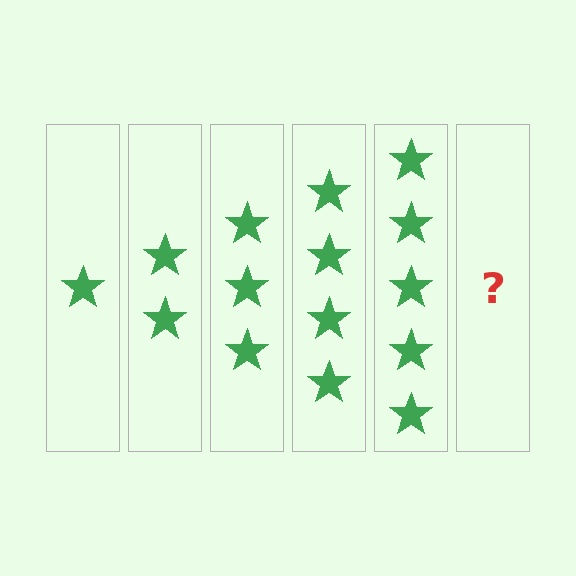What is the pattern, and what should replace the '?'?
The pattern is that each step adds one more star. The '?' should be 6 stars.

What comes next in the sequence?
The next element should be 6 stars.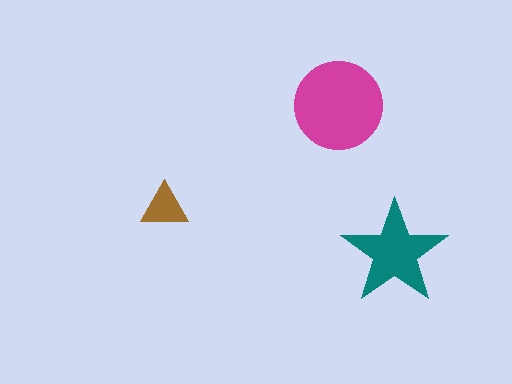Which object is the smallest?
The brown triangle.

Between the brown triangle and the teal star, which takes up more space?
The teal star.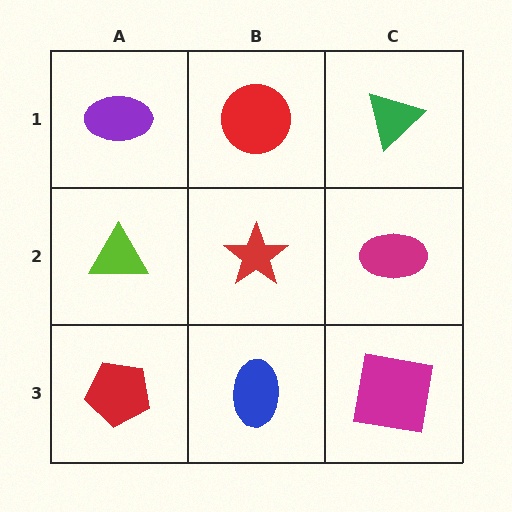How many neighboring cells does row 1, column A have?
2.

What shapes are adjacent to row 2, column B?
A red circle (row 1, column B), a blue ellipse (row 3, column B), a lime triangle (row 2, column A), a magenta ellipse (row 2, column C).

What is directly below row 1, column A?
A lime triangle.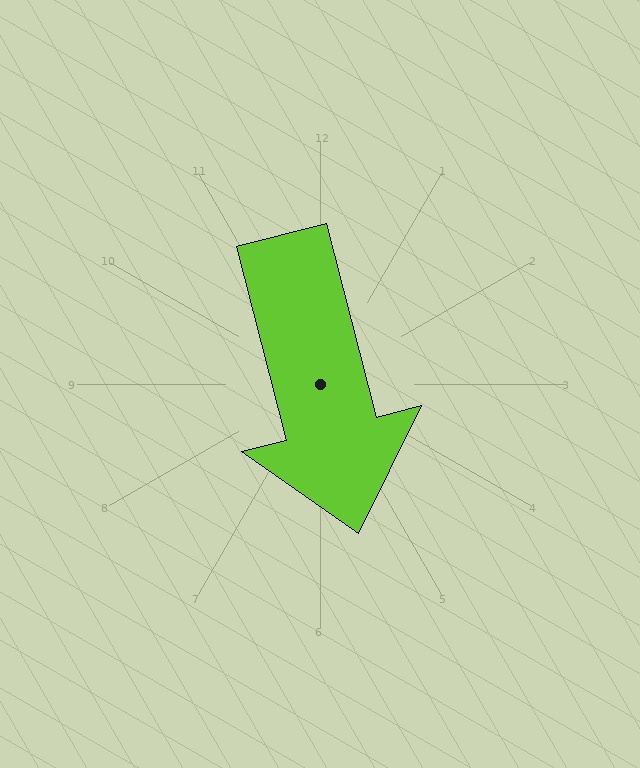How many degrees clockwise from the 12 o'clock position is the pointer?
Approximately 166 degrees.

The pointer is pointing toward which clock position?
Roughly 6 o'clock.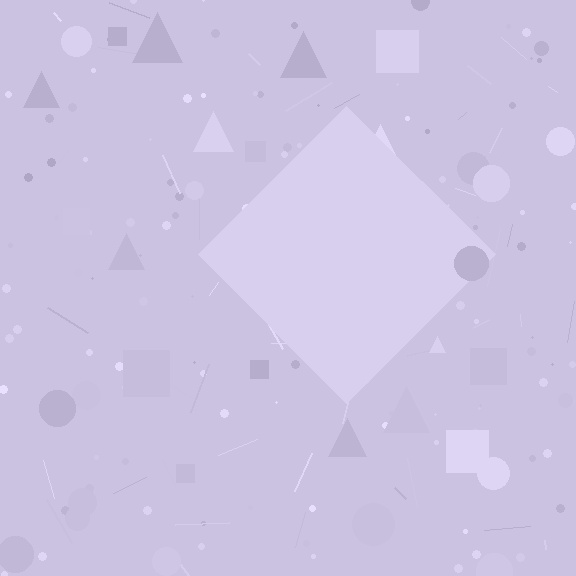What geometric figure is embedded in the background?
A diamond is embedded in the background.